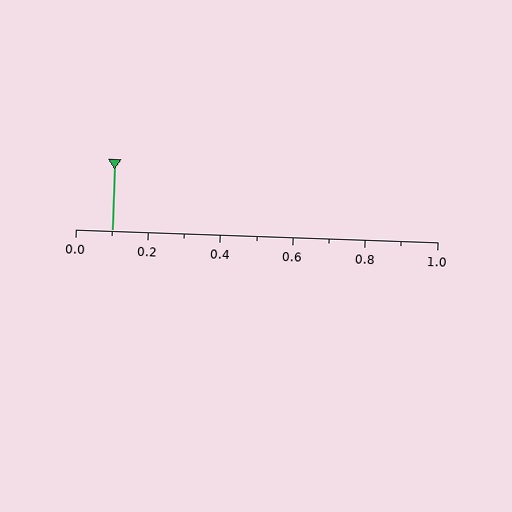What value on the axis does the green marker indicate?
The marker indicates approximately 0.1.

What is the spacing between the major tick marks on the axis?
The major ticks are spaced 0.2 apart.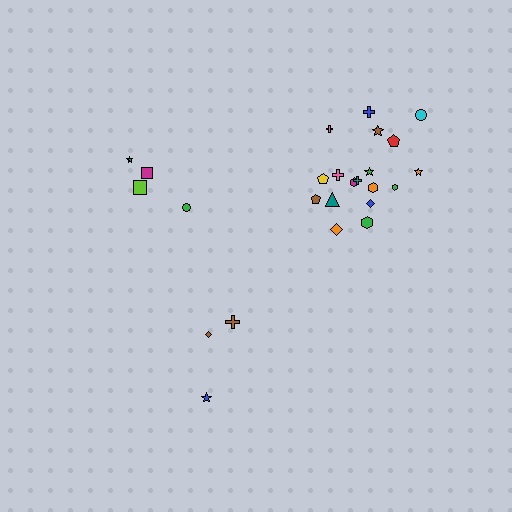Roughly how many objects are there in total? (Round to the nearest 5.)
Roughly 25 objects in total.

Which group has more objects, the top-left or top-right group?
The top-right group.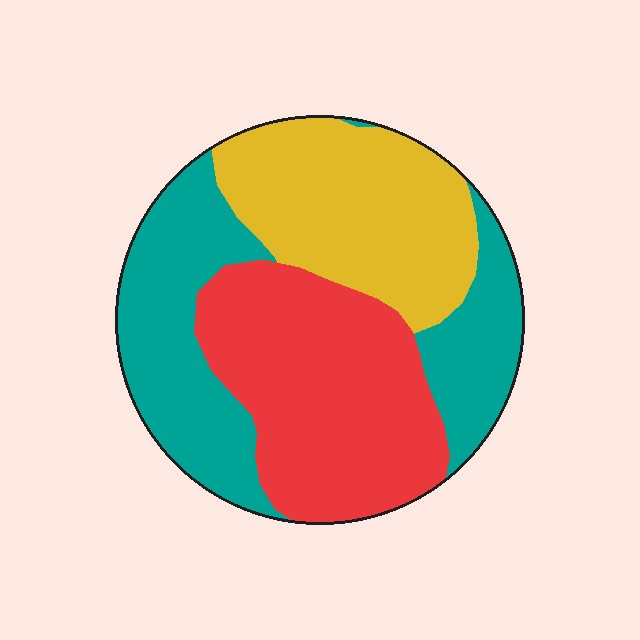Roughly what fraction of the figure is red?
Red covers roughly 35% of the figure.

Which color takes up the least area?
Yellow, at roughly 30%.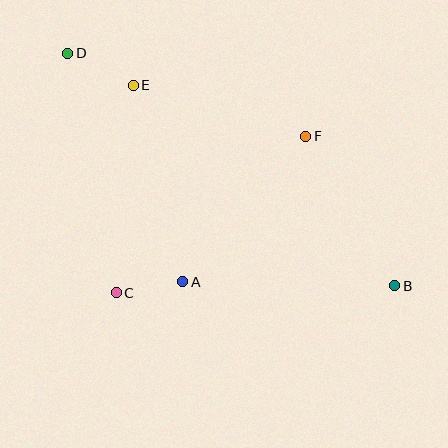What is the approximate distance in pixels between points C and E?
The distance between C and E is approximately 208 pixels.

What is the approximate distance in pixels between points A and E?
The distance between A and E is approximately 203 pixels.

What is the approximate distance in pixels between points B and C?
The distance between B and C is approximately 279 pixels.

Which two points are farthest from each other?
Points B and D are farthest from each other.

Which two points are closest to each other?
Points A and C are closest to each other.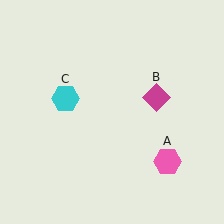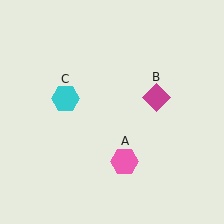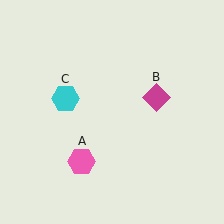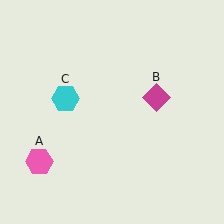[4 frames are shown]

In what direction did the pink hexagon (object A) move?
The pink hexagon (object A) moved left.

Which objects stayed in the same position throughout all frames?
Magenta diamond (object B) and cyan hexagon (object C) remained stationary.